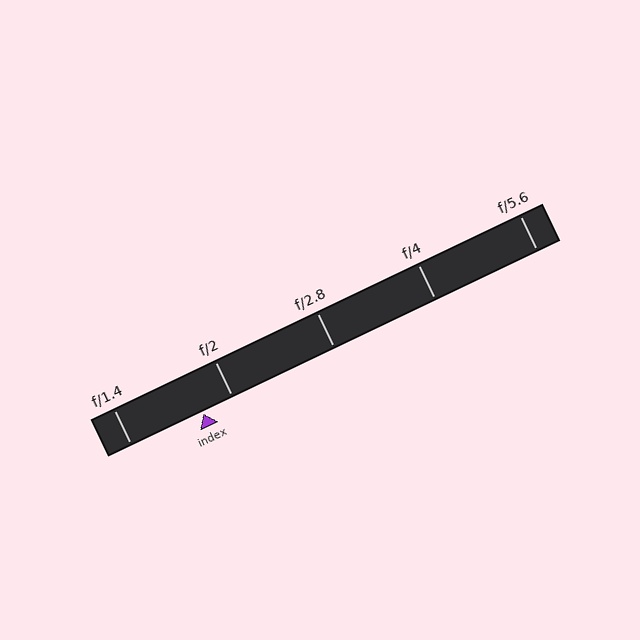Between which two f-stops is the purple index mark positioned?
The index mark is between f/1.4 and f/2.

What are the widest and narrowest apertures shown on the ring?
The widest aperture shown is f/1.4 and the narrowest is f/5.6.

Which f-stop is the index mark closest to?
The index mark is closest to f/2.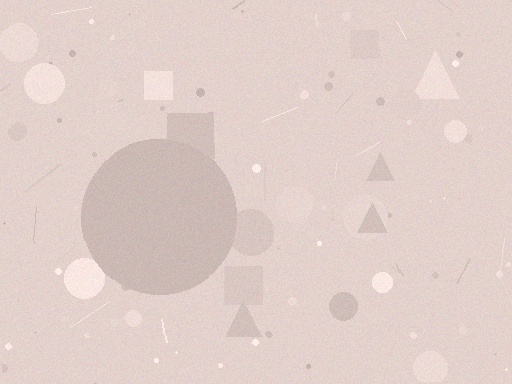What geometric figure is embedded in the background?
A circle is embedded in the background.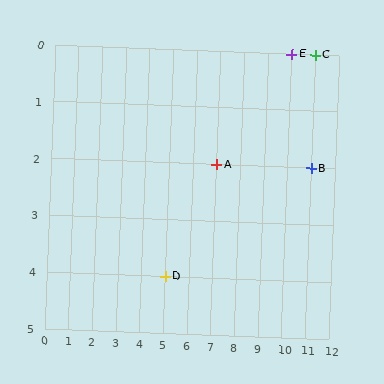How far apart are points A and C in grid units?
Points A and C are 4 columns and 2 rows apart (about 4.5 grid units diagonally).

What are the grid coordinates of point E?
Point E is at grid coordinates (10, 0).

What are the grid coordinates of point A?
Point A is at grid coordinates (7, 2).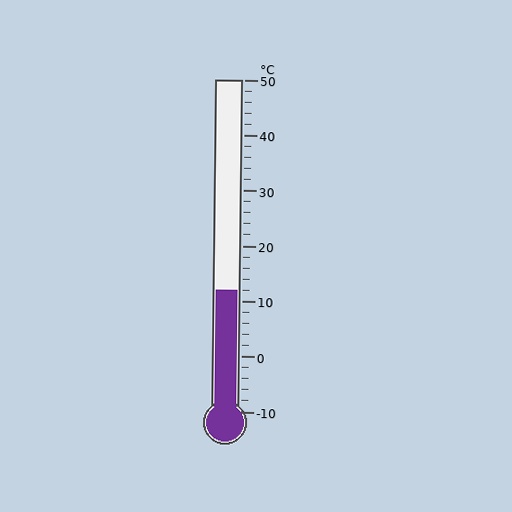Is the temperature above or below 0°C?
The temperature is above 0°C.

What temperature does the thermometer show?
The thermometer shows approximately 12°C.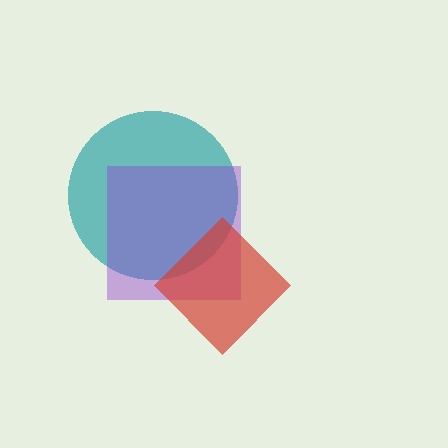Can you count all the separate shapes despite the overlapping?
Yes, there are 3 separate shapes.